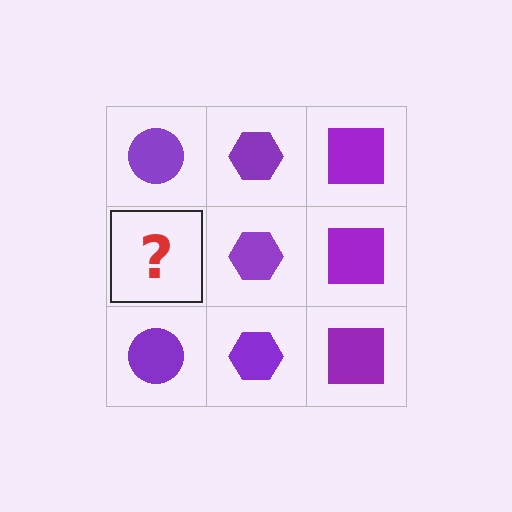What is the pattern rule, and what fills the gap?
The rule is that each column has a consistent shape. The gap should be filled with a purple circle.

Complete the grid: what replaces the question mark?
The question mark should be replaced with a purple circle.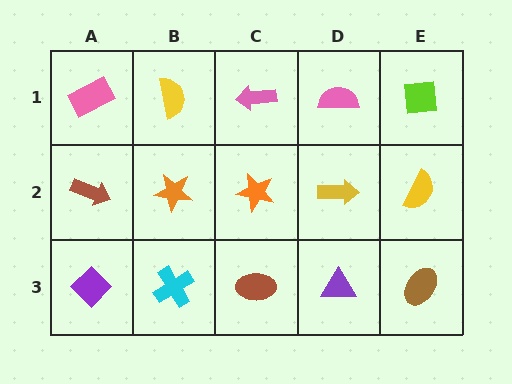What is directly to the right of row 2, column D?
A yellow semicircle.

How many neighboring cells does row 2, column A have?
3.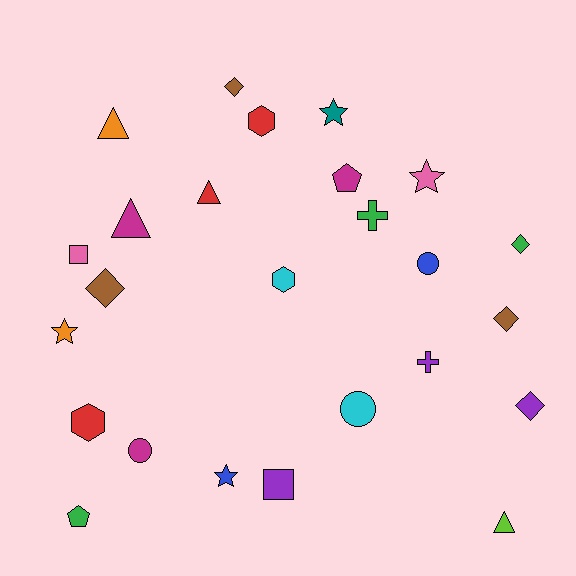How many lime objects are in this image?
There is 1 lime object.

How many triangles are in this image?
There are 4 triangles.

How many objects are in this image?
There are 25 objects.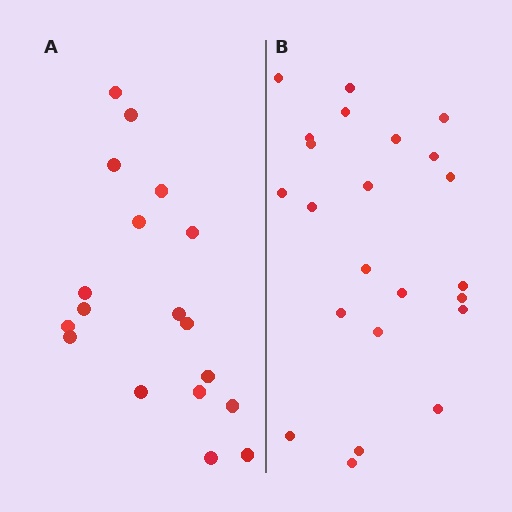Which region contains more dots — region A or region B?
Region B (the right region) has more dots.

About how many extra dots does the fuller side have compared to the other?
Region B has about 5 more dots than region A.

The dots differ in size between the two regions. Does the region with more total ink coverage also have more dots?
No. Region A has more total ink coverage because its dots are larger, but region B actually contains more individual dots. Total area can be misleading — the number of items is what matters here.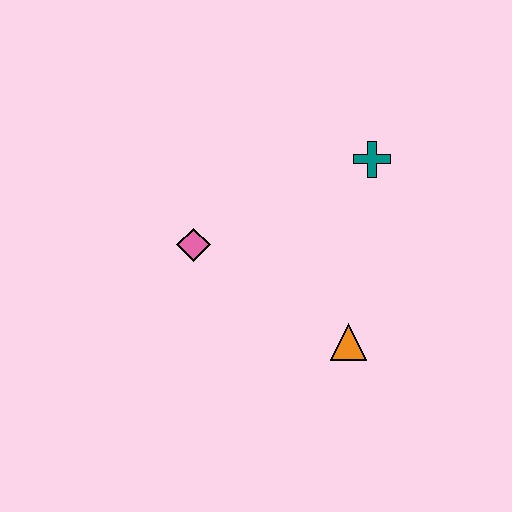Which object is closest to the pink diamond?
The orange triangle is closest to the pink diamond.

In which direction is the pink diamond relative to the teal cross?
The pink diamond is to the left of the teal cross.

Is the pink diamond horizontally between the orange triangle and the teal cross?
No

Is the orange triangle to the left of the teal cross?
Yes